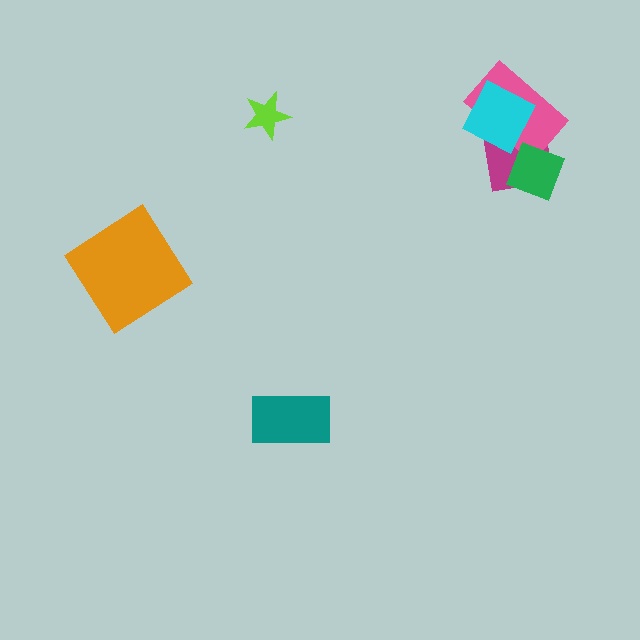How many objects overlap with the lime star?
0 objects overlap with the lime star.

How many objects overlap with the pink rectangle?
3 objects overlap with the pink rectangle.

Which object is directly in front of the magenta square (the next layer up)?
The pink rectangle is directly in front of the magenta square.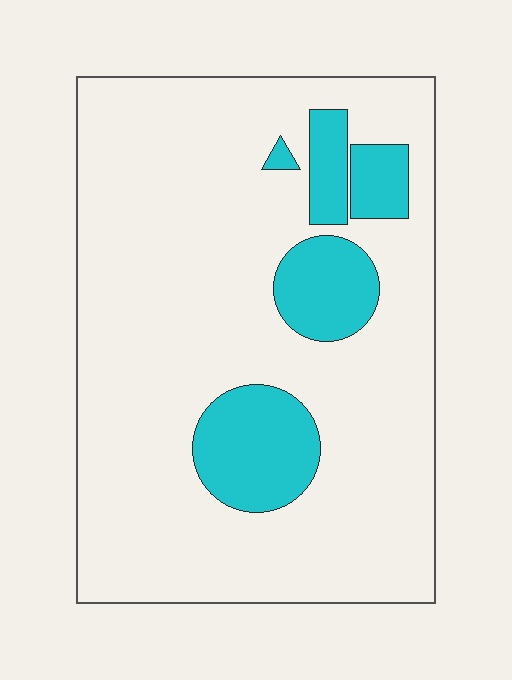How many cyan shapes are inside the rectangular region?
5.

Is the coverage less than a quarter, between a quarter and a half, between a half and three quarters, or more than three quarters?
Less than a quarter.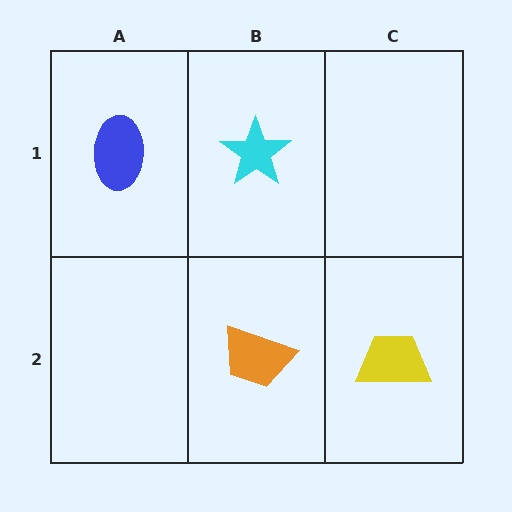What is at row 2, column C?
A yellow trapezoid.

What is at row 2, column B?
An orange trapezoid.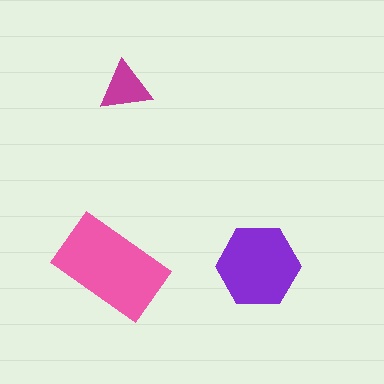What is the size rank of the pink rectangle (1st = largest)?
1st.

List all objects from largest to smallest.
The pink rectangle, the purple hexagon, the magenta triangle.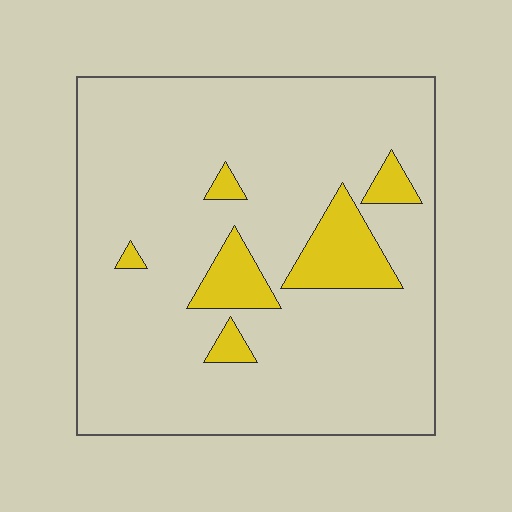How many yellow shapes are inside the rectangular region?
6.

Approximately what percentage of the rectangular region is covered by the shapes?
Approximately 10%.